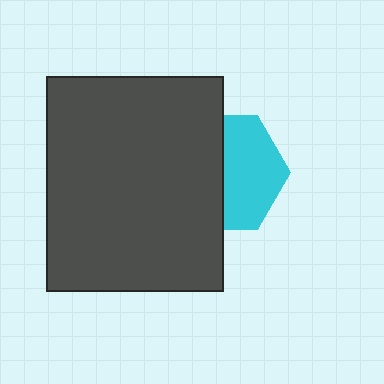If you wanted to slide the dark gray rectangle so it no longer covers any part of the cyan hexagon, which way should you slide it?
Slide it left — that is the most direct way to separate the two shapes.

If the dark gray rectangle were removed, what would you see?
You would see the complete cyan hexagon.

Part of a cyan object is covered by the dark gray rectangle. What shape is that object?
It is a hexagon.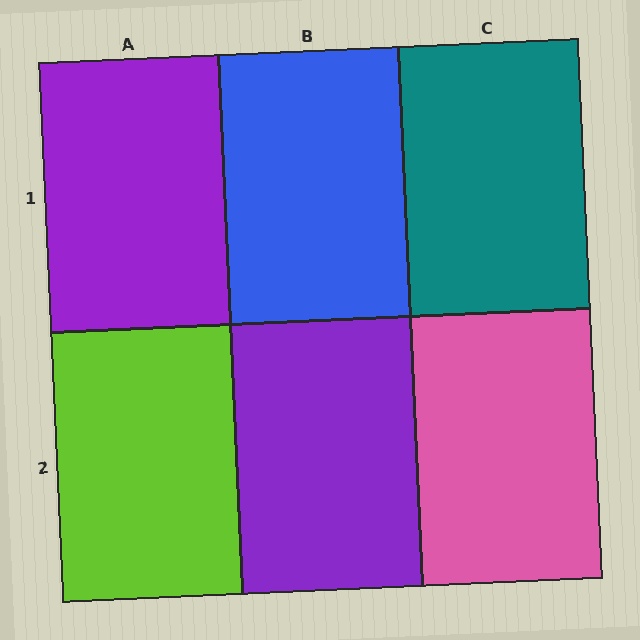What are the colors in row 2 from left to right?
Lime, purple, pink.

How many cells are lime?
1 cell is lime.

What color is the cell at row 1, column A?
Purple.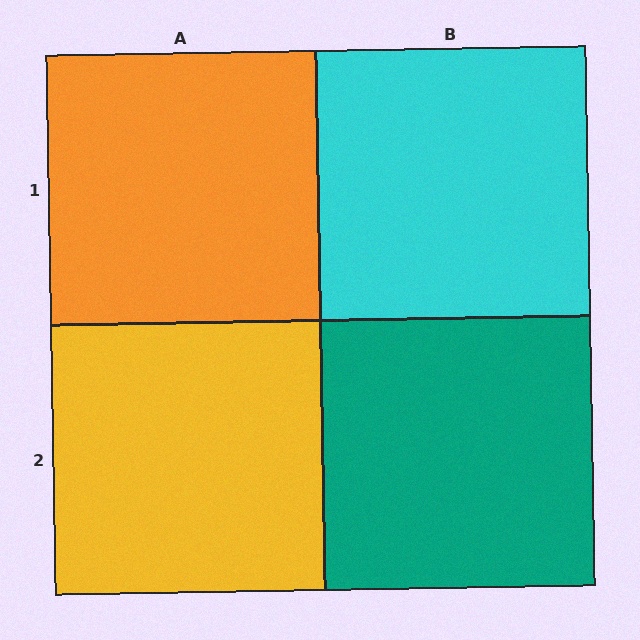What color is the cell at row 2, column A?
Yellow.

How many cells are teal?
1 cell is teal.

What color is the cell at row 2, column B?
Teal.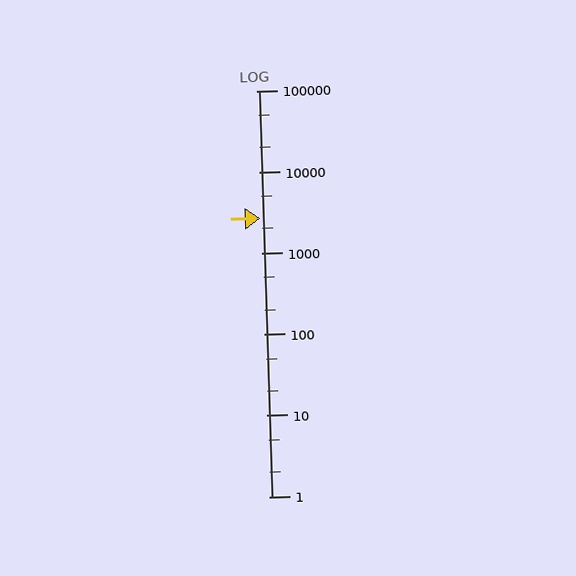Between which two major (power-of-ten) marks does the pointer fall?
The pointer is between 1000 and 10000.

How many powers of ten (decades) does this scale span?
The scale spans 5 decades, from 1 to 100000.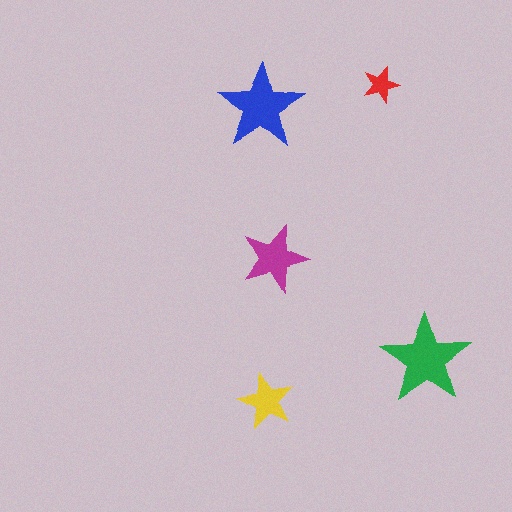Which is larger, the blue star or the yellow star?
The blue one.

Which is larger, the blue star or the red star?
The blue one.